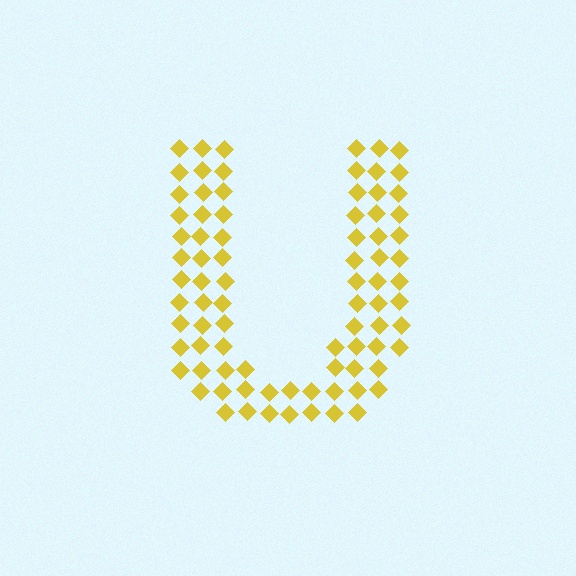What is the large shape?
The large shape is the letter U.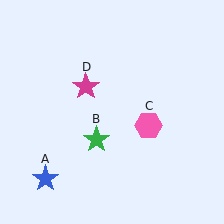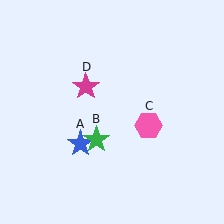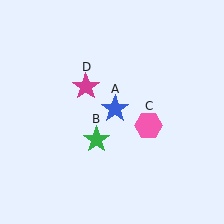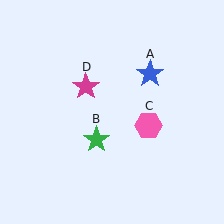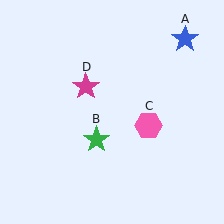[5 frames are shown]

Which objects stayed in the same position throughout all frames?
Green star (object B) and pink hexagon (object C) and magenta star (object D) remained stationary.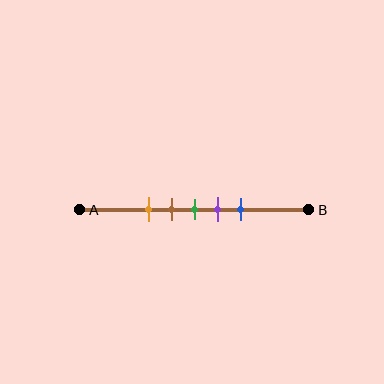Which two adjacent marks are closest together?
The brown and green marks are the closest adjacent pair.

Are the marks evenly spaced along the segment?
Yes, the marks are approximately evenly spaced.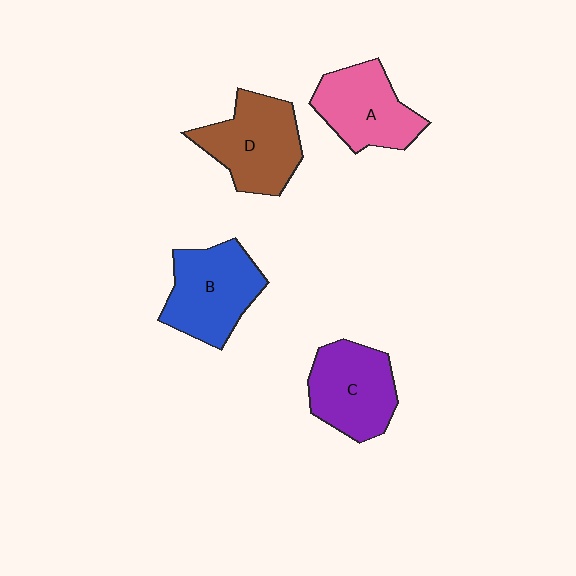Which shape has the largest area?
Shape B (blue).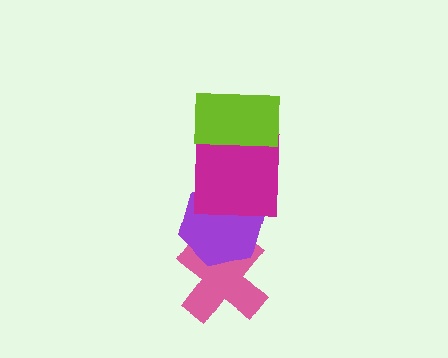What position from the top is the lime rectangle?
The lime rectangle is 1st from the top.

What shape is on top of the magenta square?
The lime rectangle is on top of the magenta square.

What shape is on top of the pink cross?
The purple hexagon is on top of the pink cross.